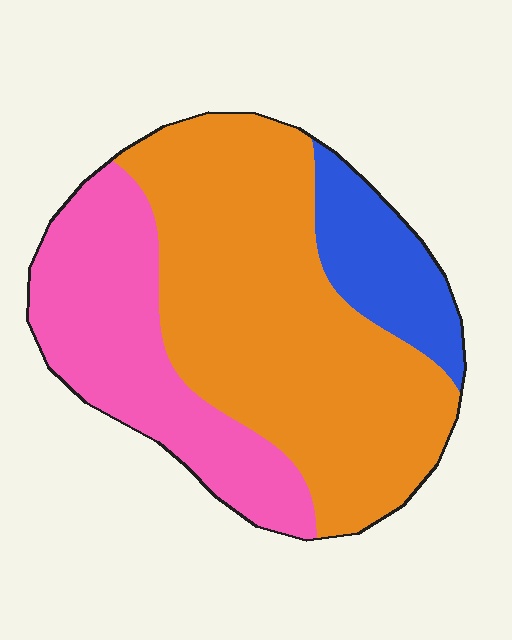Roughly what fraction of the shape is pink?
Pink covers 30% of the shape.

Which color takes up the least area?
Blue, at roughly 15%.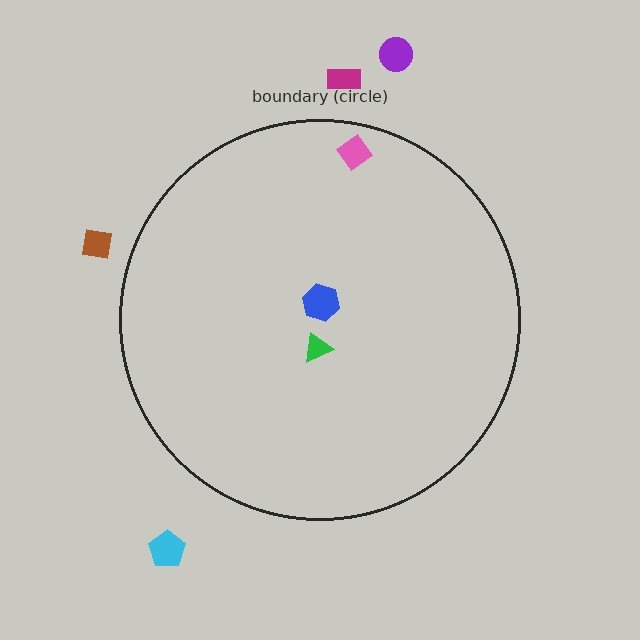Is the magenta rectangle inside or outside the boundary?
Outside.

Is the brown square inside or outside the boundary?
Outside.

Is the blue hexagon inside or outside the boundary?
Inside.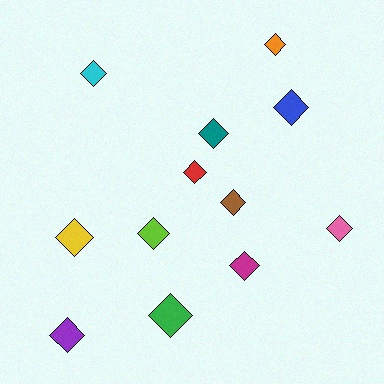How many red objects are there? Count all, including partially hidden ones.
There is 1 red object.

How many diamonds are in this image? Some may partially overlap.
There are 12 diamonds.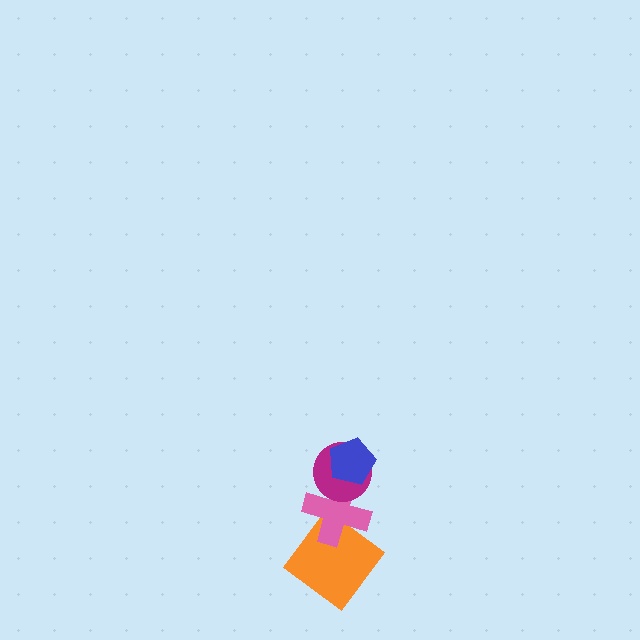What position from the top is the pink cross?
The pink cross is 3rd from the top.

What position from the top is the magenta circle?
The magenta circle is 2nd from the top.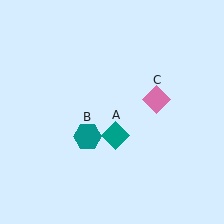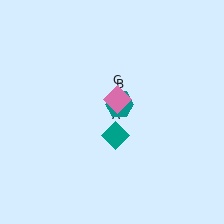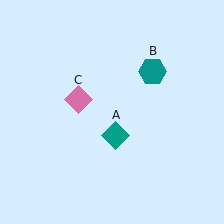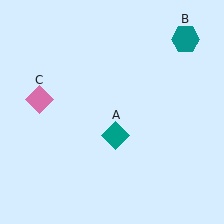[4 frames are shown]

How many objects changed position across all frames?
2 objects changed position: teal hexagon (object B), pink diamond (object C).